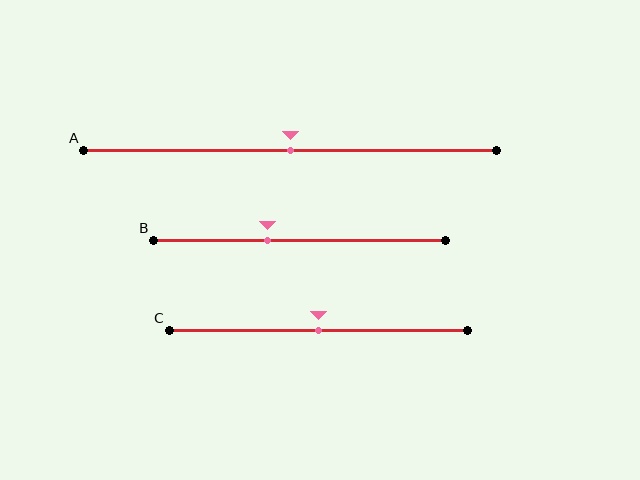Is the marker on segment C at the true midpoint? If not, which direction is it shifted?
Yes, the marker on segment C is at the true midpoint.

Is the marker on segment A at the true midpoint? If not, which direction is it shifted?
Yes, the marker on segment A is at the true midpoint.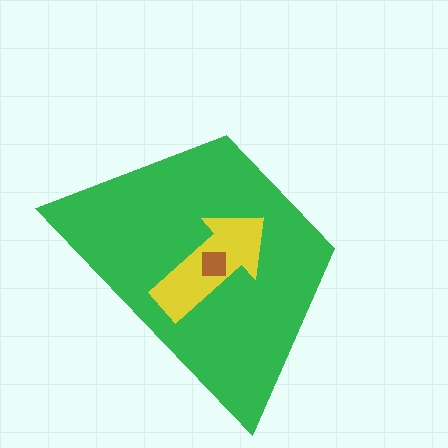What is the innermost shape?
The brown square.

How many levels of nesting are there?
3.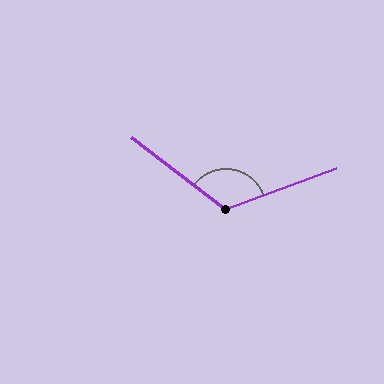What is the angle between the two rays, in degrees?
Approximately 123 degrees.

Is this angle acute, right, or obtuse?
It is obtuse.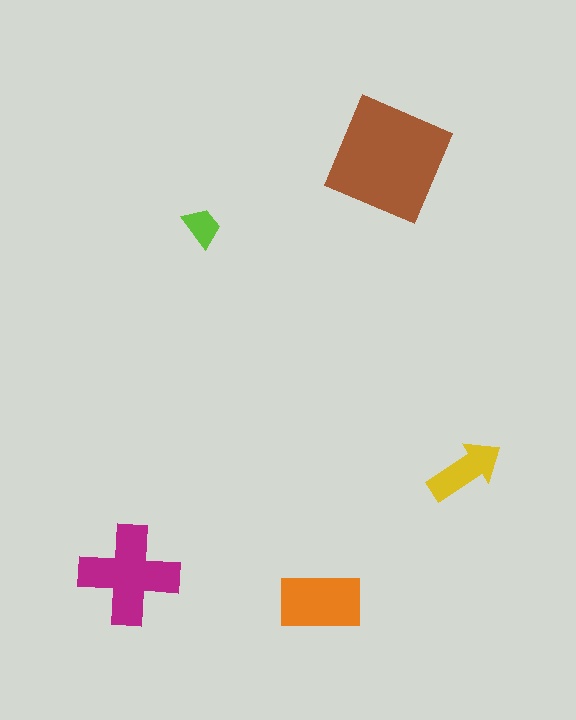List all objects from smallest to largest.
The lime trapezoid, the yellow arrow, the orange rectangle, the magenta cross, the brown square.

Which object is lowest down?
The orange rectangle is bottommost.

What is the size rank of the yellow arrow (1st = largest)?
4th.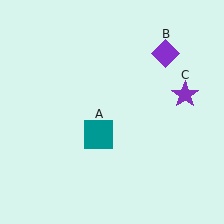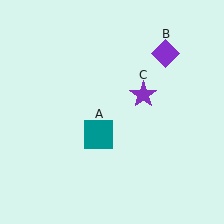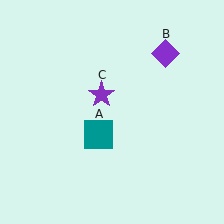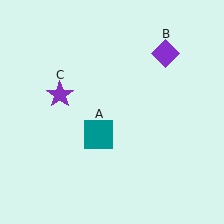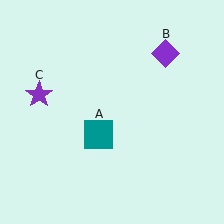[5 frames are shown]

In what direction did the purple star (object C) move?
The purple star (object C) moved left.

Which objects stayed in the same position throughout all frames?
Teal square (object A) and purple diamond (object B) remained stationary.